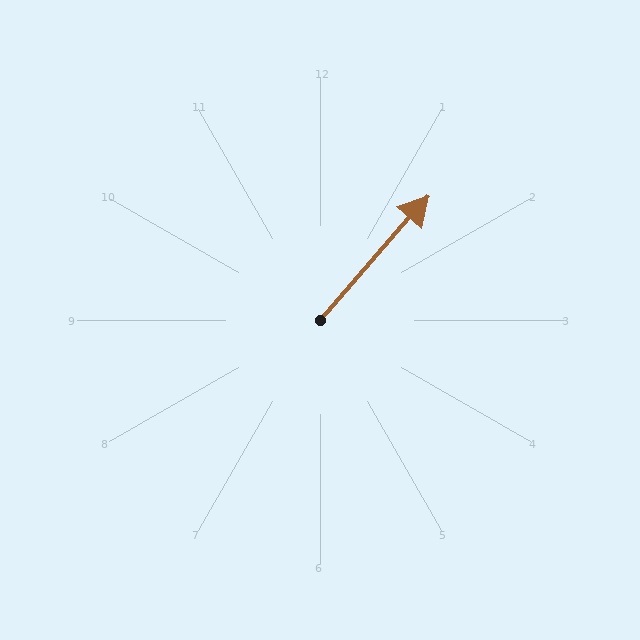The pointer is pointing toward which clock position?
Roughly 1 o'clock.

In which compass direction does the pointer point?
Northeast.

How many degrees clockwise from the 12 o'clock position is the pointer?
Approximately 41 degrees.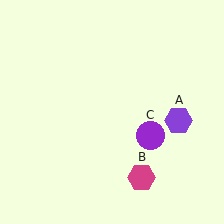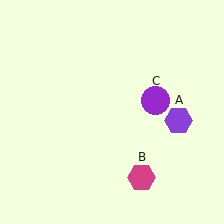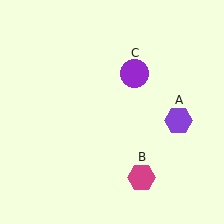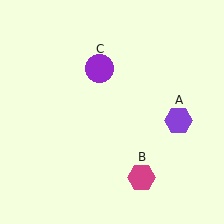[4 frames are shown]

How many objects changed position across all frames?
1 object changed position: purple circle (object C).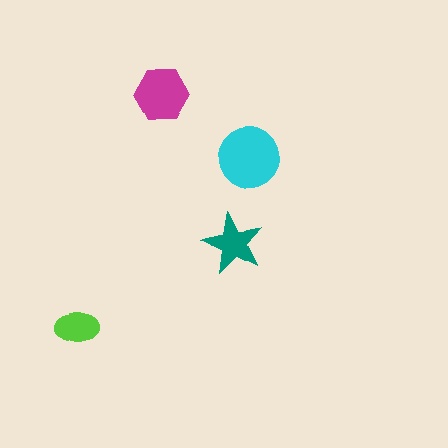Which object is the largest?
The cyan circle.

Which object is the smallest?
The lime ellipse.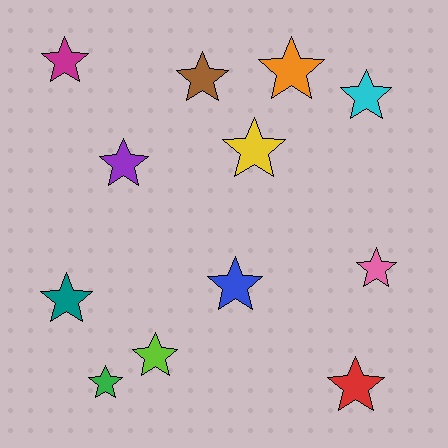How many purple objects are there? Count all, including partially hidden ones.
There is 1 purple object.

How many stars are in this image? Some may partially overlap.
There are 12 stars.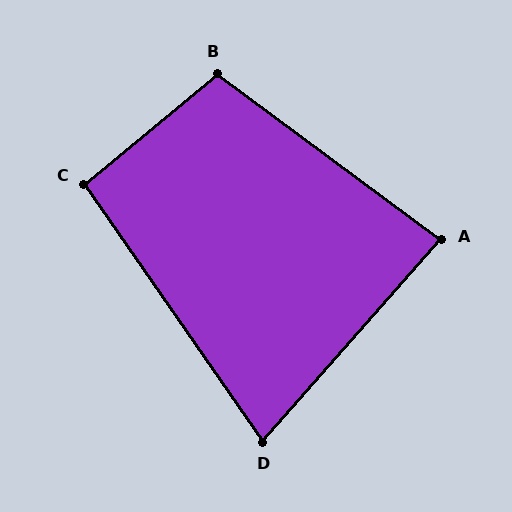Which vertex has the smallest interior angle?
D, at approximately 76 degrees.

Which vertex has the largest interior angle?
B, at approximately 104 degrees.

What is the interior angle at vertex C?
Approximately 95 degrees (approximately right).